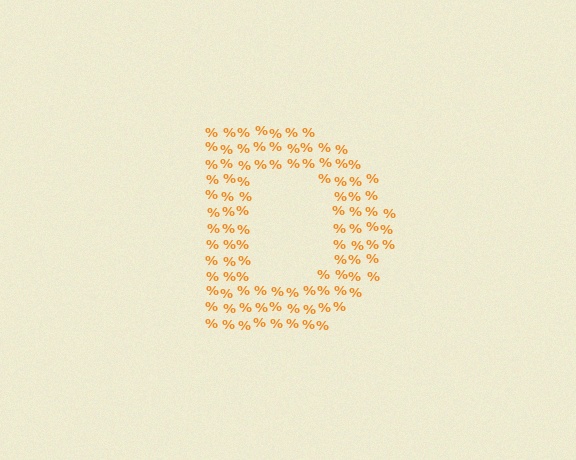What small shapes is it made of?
It is made of small percent signs.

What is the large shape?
The large shape is the letter D.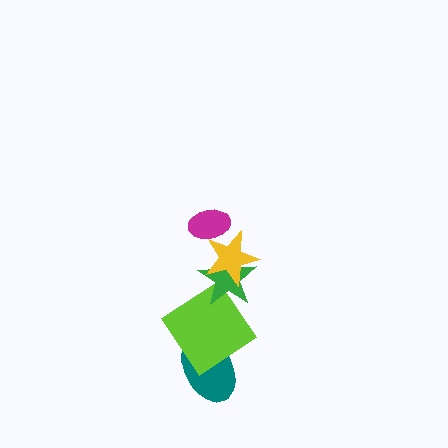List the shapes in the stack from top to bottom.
From top to bottom: the magenta ellipse, the yellow star, the green star, the lime diamond, the teal ellipse.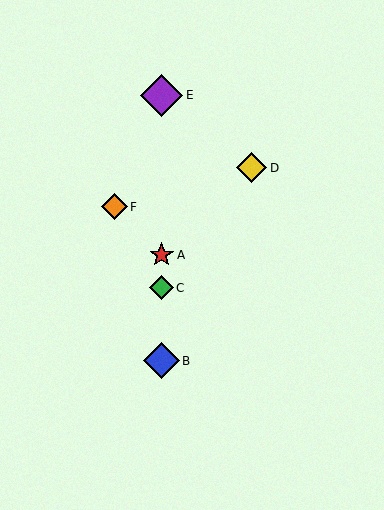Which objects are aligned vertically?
Objects A, B, C, E are aligned vertically.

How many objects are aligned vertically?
4 objects (A, B, C, E) are aligned vertically.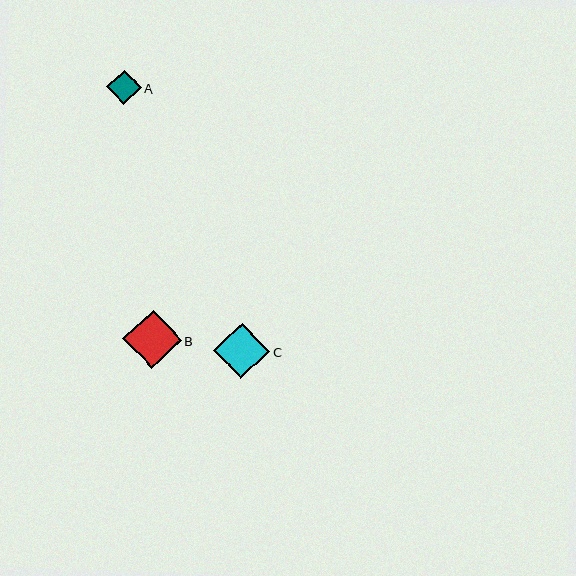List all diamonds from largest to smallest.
From largest to smallest: B, C, A.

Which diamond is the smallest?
Diamond A is the smallest with a size of approximately 34 pixels.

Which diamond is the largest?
Diamond B is the largest with a size of approximately 58 pixels.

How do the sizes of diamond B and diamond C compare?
Diamond B and diamond C are approximately the same size.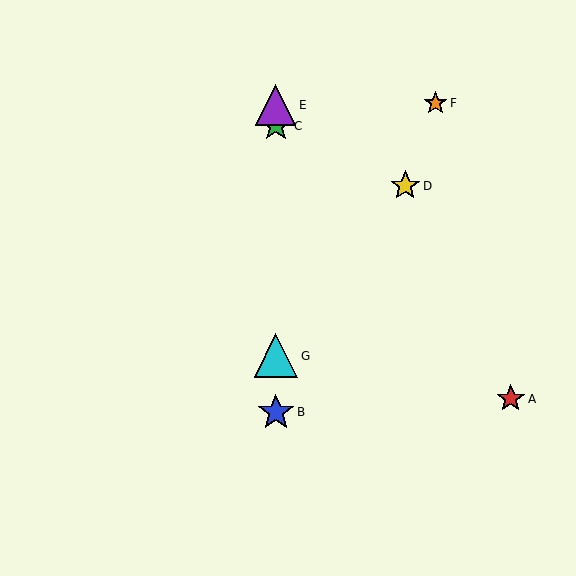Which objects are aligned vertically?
Objects B, C, E, G are aligned vertically.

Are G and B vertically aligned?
Yes, both are at x≈276.